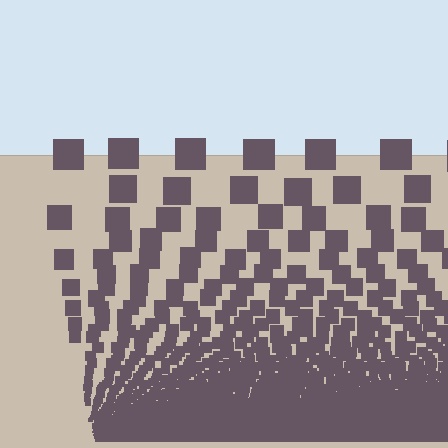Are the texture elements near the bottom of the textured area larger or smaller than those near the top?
Smaller. The gradient is inverted — elements near the bottom are smaller and denser.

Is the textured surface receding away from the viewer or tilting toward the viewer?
The surface appears to tilt toward the viewer. Texture elements get larger and sparser toward the top.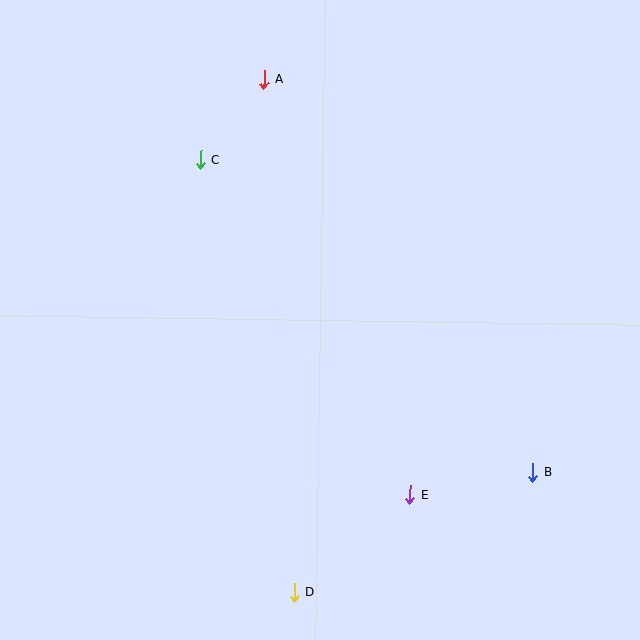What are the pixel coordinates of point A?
Point A is at (264, 80).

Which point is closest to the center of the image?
Point E at (410, 495) is closest to the center.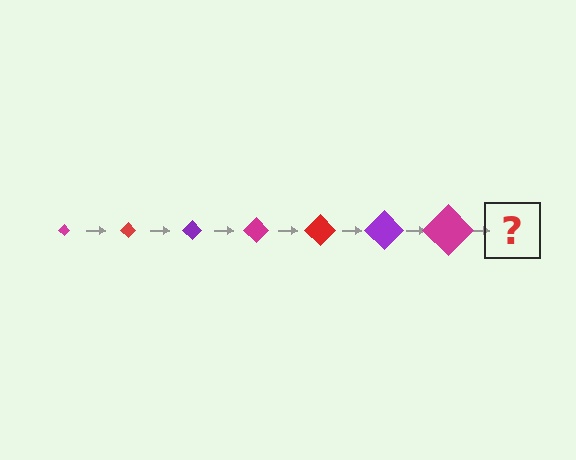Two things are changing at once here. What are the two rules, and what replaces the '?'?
The two rules are that the diamond grows larger each step and the color cycles through magenta, red, and purple. The '?' should be a red diamond, larger than the previous one.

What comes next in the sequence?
The next element should be a red diamond, larger than the previous one.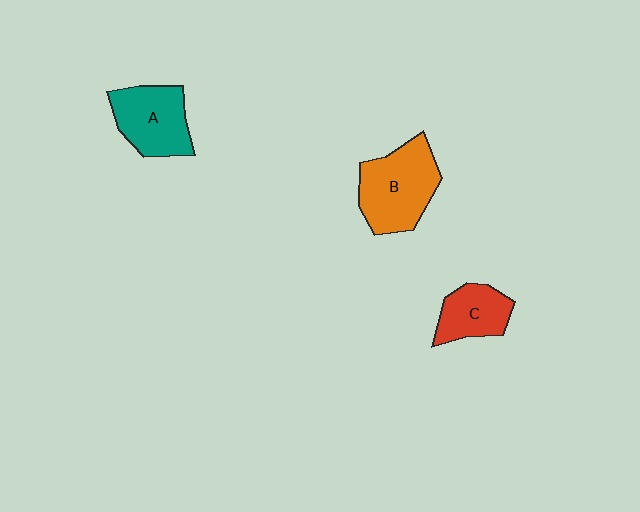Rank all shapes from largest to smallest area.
From largest to smallest: B (orange), A (teal), C (red).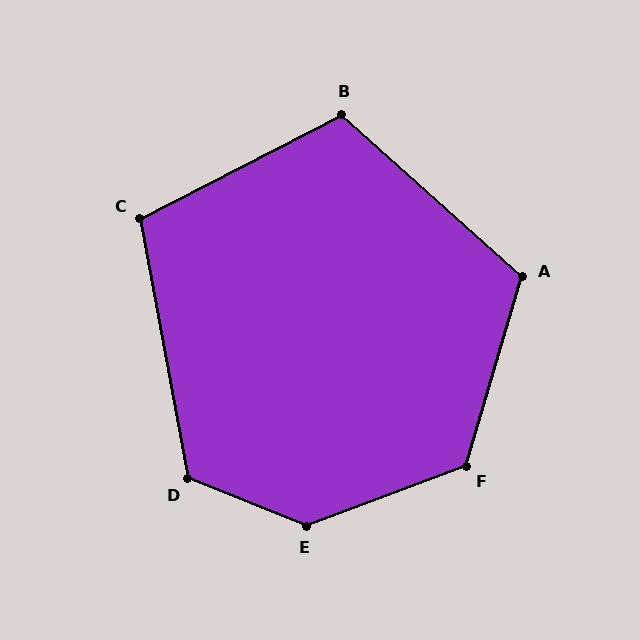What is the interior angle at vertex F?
Approximately 127 degrees (obtuse).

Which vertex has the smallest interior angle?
C, at approximately 107 degrees.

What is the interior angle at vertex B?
Approximately 111 degrees (obtuse).